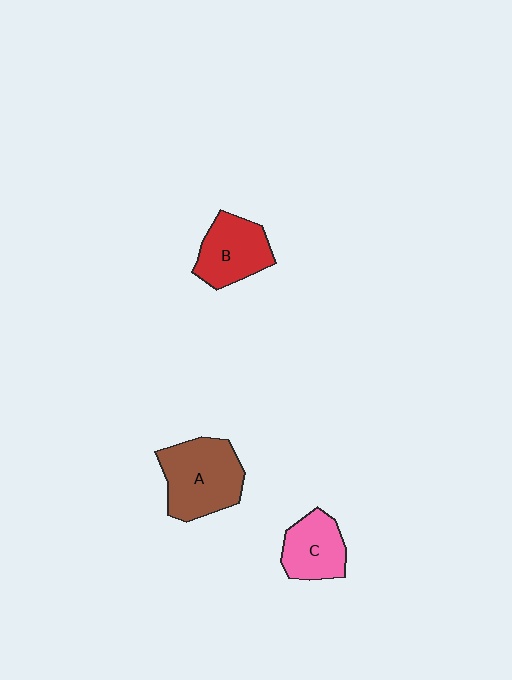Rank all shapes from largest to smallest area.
From largest to smallest: A (brown), B (red), C (pink).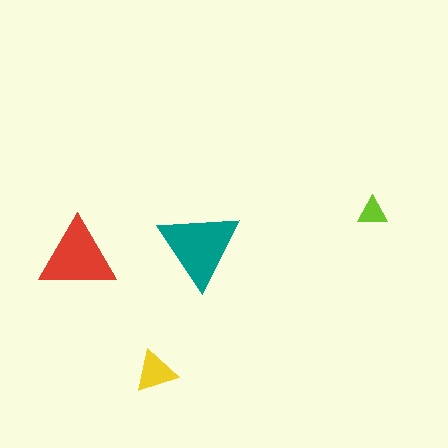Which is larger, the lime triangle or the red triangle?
The red one.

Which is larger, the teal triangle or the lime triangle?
The teal one.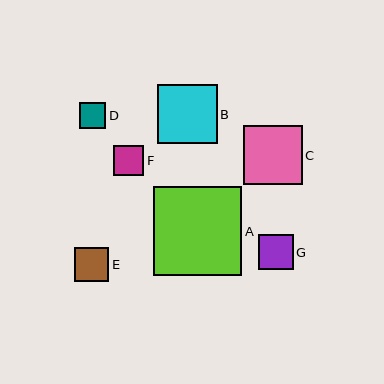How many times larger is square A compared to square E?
Square A is approximately 2.6 times the size of square E.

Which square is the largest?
Square A is the largest with a size of approximately 89 pixels.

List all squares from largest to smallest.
From largest to smallest: A, B, C, G, E, F, D.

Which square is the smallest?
Square D is the smallest with a size of approximately 26 pixels.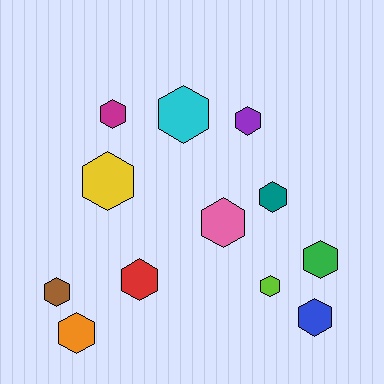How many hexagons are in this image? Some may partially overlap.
There are 12 hexagons.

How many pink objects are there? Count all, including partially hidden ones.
There is 1 pink object.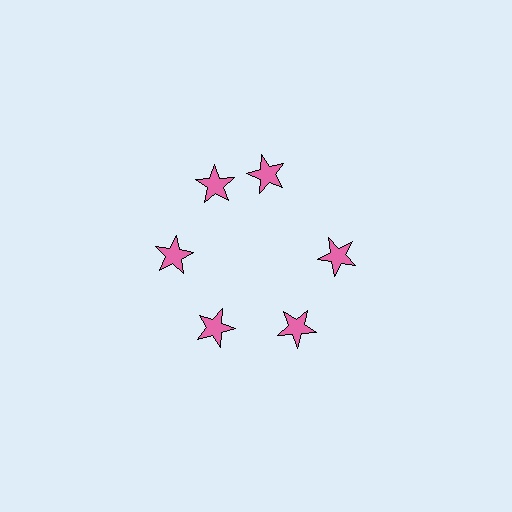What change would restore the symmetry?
The symmetry would be restored by rotating it back into even spacing with its neighbors so that all 6 stars sit at equal angles and equal distance from the center.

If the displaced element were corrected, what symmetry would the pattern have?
It would have 6-fold rotational symmetry — the pattern would map onto itself every 60 degrees.